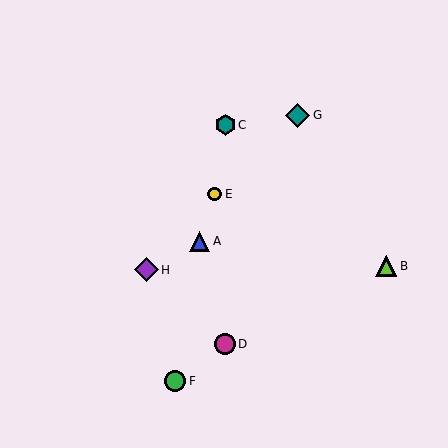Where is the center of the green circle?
The center of the green circle is at (175, 381).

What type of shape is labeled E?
Shape E is a yellow circle.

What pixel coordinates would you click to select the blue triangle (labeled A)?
Click at (200, 241) to select the blue triangle A.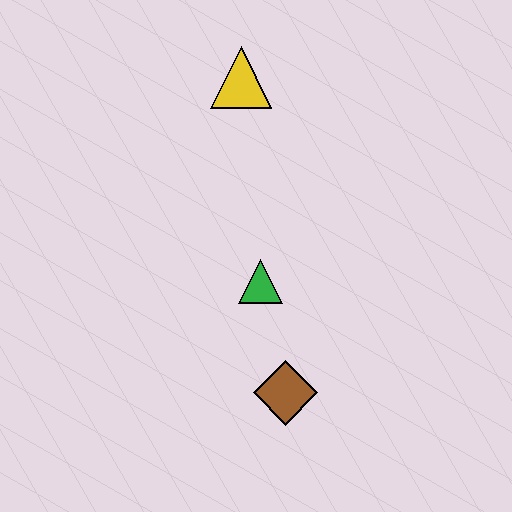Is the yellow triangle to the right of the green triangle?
No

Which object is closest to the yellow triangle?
The green triangle is closest to the yellow triangle.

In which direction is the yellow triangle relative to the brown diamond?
The yellow triangle is above the brown diamond.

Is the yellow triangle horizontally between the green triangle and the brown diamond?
No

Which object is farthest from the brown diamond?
The yellow triangle is farthest from the brown diamond.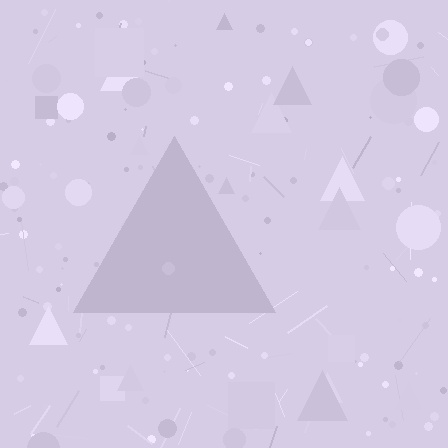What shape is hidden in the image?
A triangle is hidden in the image.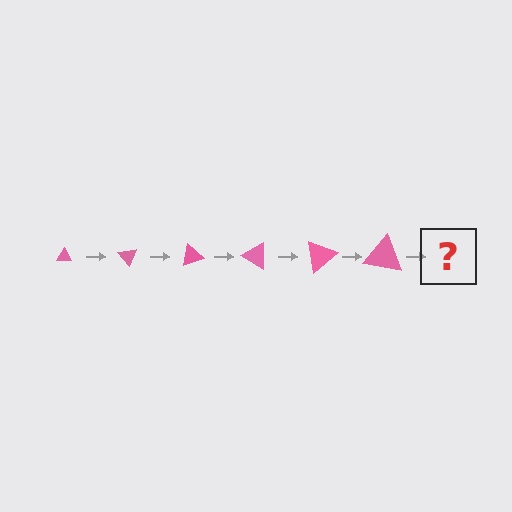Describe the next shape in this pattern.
It should be a triangle, larger than the previous one and rotated 300 degrees from the start.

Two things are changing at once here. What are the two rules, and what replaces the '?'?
The two rules are that the triangle grows larger each step and it rotates 50 degrees each step. The '?' should be a triangle, larger than the previous one and rotated 300 degrees from the start.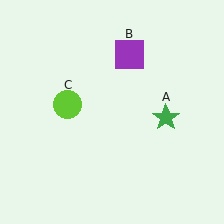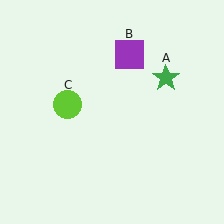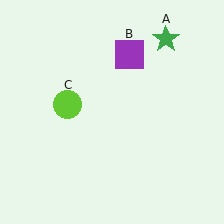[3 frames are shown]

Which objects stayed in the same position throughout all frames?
Purple square (object B) and lime circle (object C) remained stationary.